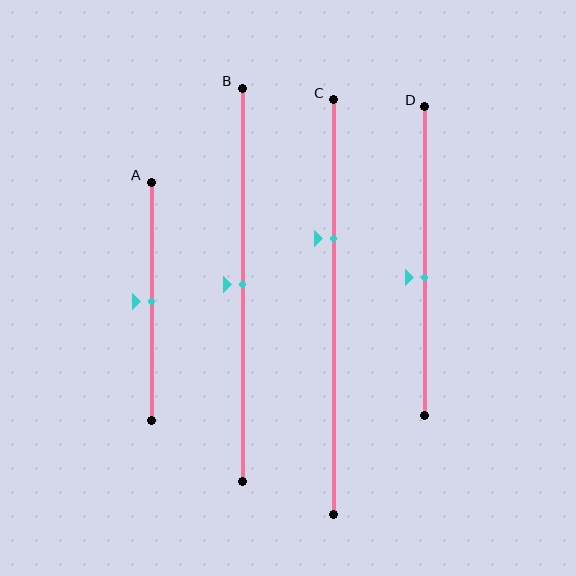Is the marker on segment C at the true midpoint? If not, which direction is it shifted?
No, the marker on segment C is shifted upward by about 17% of the segment length.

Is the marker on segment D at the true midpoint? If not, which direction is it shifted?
No, the marker on segment D is shifted downward by about 6% of the segment length.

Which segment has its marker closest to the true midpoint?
Segment A has its marker closest to the true midpoint.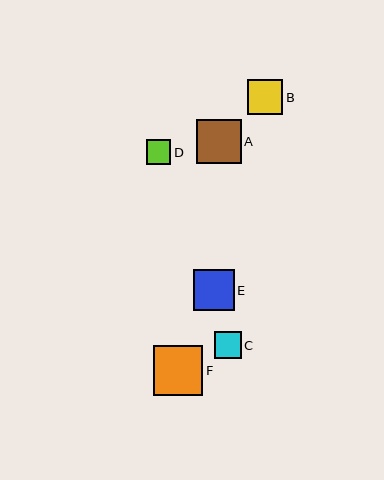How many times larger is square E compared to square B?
Square E is approximately 1.2 times the size of square B.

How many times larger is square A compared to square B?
Square A is approximately 1.3 times the size of square B.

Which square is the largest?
Square F is the largest with a size of approximately 49 pixels.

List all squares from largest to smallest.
From largest to smallest: F, A, E, B, C, D.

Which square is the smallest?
Square D is the smallest with a size of approximately 24 pixels.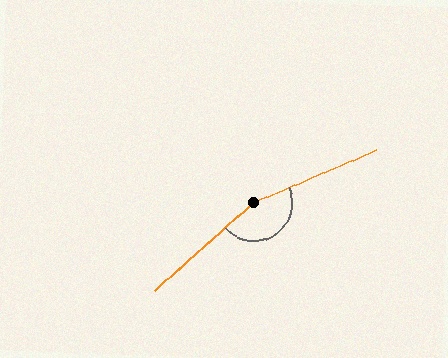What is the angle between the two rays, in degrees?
Approximately 162 degrees.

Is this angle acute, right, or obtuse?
It is obtuse.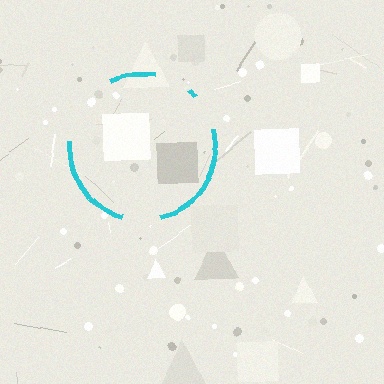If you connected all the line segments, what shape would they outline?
They would outline a circle.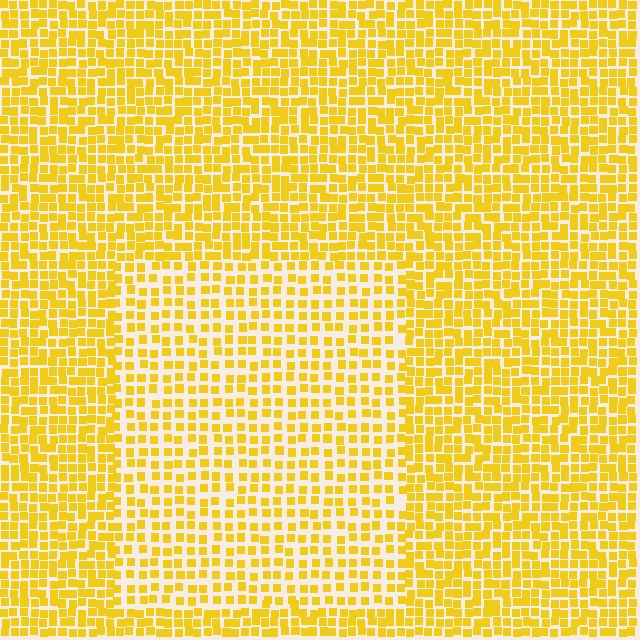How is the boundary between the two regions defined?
The boundary is defined by a change in element density (approximately 1.6x ratio). All elements are the same color, size, and shape.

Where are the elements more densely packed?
The elements are more densely packed outside the rectangle boundary.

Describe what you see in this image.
The image contains small yellow elements arranged at two different densities. A rectangle-shaped region is visible where the elements are less densely packed than the surrounding area.